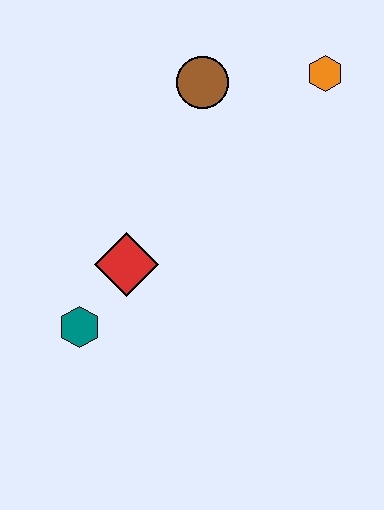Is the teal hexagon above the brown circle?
No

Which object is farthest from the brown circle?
The teal hexagon is farthest from the brown circle.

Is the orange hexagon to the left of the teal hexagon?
No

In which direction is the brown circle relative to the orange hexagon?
The brown circle is to the left of the orange hexagon.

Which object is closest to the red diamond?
The teal hexagon is closest to the red diamond.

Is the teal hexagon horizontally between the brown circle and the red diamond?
No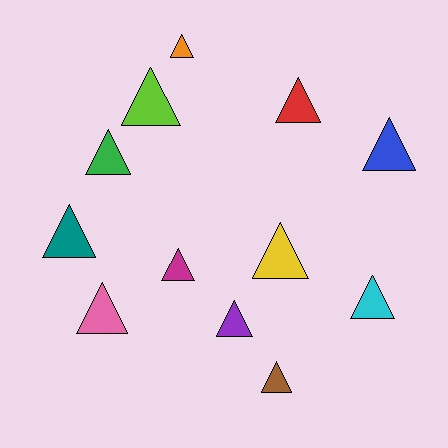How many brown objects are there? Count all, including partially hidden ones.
There is 1 brown object.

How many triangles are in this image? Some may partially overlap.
There are 12 triangles.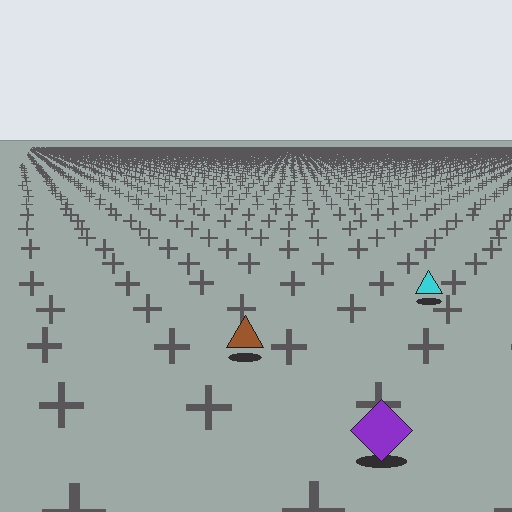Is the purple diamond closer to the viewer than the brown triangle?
Yes. The purple diamond is closer — you can tell from the texture gradient: the ground texture is coarser near it.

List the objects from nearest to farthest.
From nearest to farthest: the purple diamond, the brown triangle, the cyan triangle.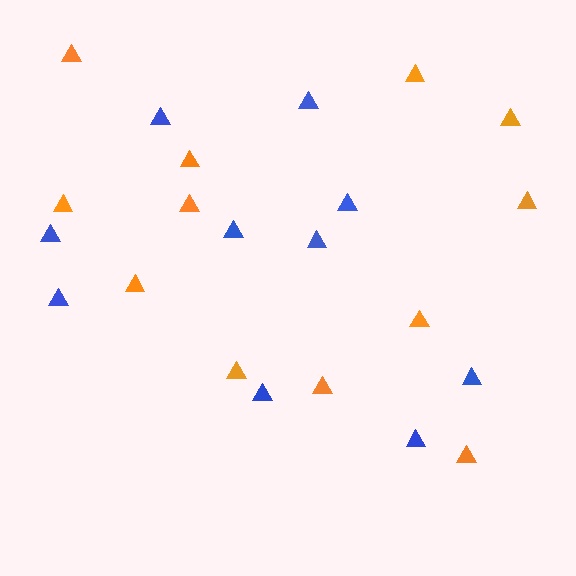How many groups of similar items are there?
There are 2 groups: one group of blue triangles (10) and one group of orange triangles (12).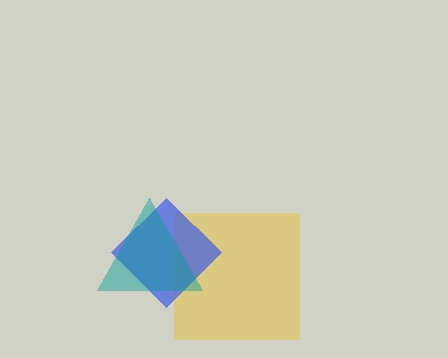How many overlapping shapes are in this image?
There are 3 overlapping shapes in the image.